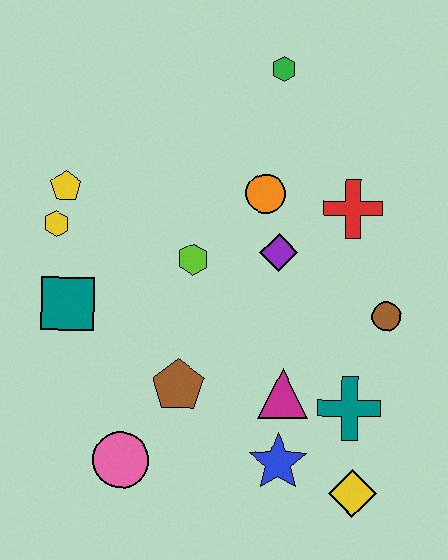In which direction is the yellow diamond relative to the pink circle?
The yellow diamond is to the right of the pink circle.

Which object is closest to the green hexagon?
The orange circle is closest to the green hexagon.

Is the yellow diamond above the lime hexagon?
No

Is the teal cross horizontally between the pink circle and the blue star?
No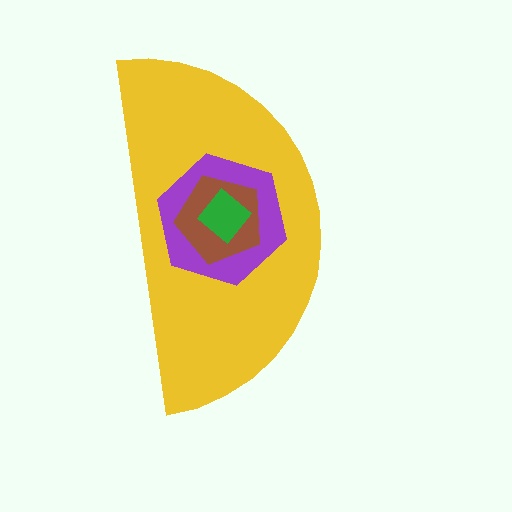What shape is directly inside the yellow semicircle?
The purple hexagon.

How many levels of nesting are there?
4.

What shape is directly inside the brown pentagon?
The green diamond.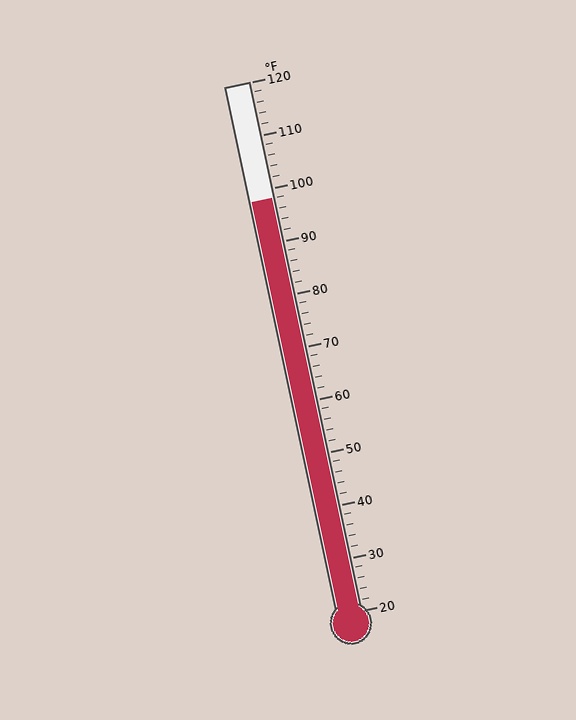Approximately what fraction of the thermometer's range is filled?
The thermometer is filled to approximately 80% of its range.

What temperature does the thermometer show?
The thermometer shows approximately 98°F.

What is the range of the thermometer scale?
The thermometer scale ranges from 20°F to 120°F.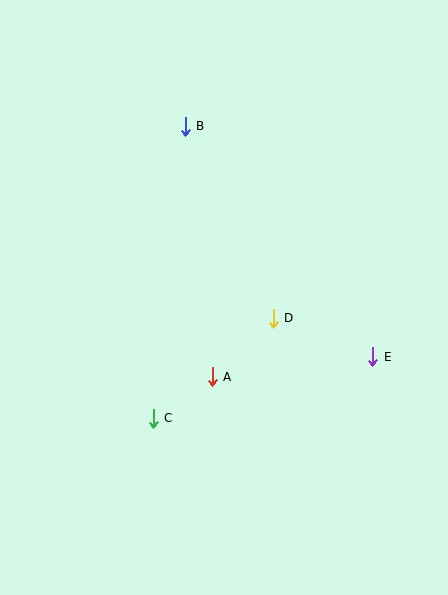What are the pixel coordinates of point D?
Point D is at (273, 318).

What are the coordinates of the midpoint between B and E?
The midpoint between B and E is at (279, 242).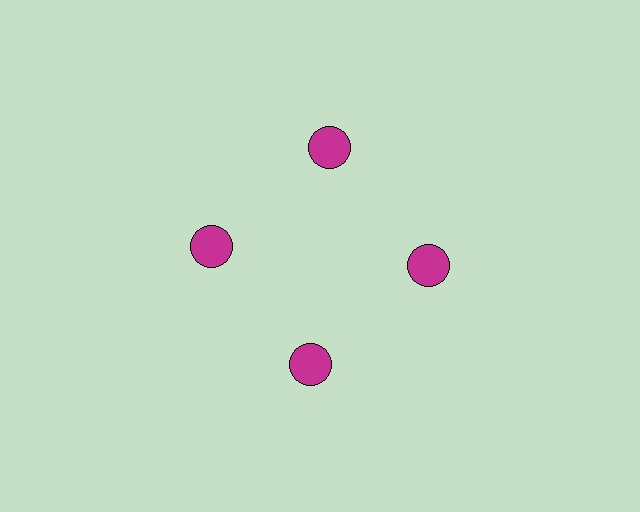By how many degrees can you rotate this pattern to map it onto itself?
The pattern maps onto itself every 90 degrees of rotation.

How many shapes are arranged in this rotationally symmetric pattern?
There are 4 shapes, arranged in 4 groups of 1.